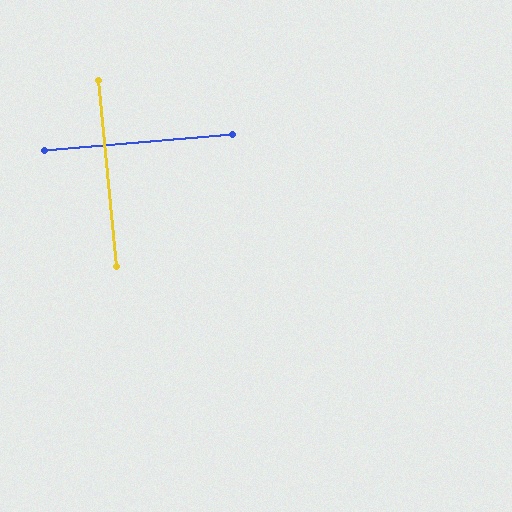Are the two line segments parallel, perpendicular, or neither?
Perpendicular — they meet at approximately 90°.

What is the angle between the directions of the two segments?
Approximately 90 degrees.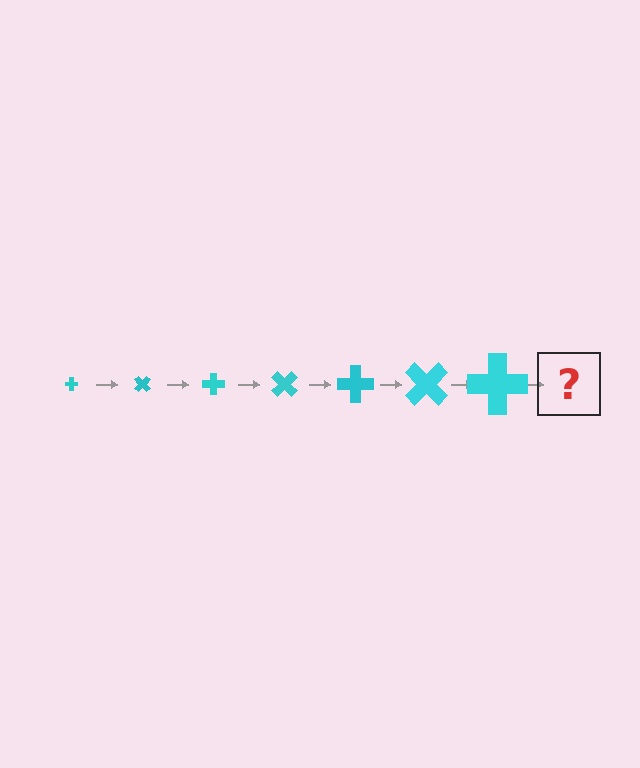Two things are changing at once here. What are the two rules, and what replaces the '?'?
The two rules are that the cross grows larger each step and it rotates 45 degrees each step. The '?' should be a cross, larger than the previous one and rotated 315 degrees from the start.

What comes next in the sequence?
The next element should be a cross, larger than the previous one and rotated 315 degrees from the start.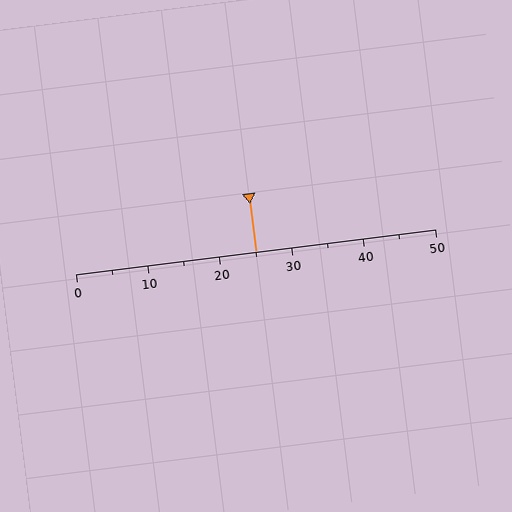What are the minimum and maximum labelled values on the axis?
The axis runs from 0 to 50.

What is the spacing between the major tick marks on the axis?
The major ticks are spaced 10 apart.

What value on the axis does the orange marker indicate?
The marker indicates approximately 25.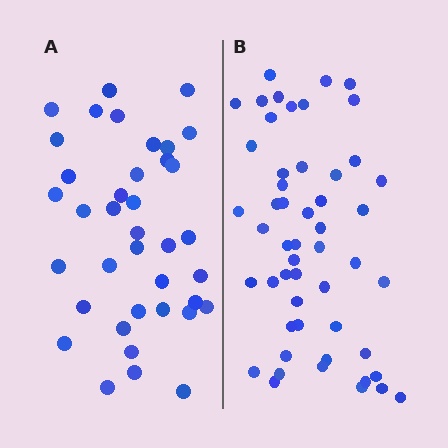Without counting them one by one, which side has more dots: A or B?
Region B (the right region) has more dots.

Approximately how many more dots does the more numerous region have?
Region B has approximately 15 more dots than region A.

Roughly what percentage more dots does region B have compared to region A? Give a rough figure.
About 35% more.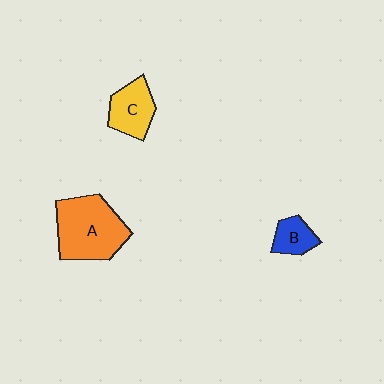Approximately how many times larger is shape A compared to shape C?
Approximately 1.8 times.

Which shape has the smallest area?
Shape B (blue).